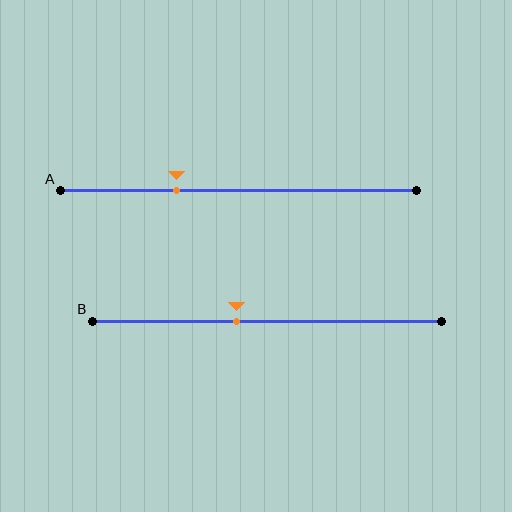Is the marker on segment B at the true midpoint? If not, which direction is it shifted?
No, the marker on segment B is shifted to the left by about 9% of the segment length.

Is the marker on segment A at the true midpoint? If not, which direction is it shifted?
No, the marker on segment A is shifted to the left by about 17% of the segment length.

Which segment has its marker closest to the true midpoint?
Segment B has its marker closest to the true midpoint.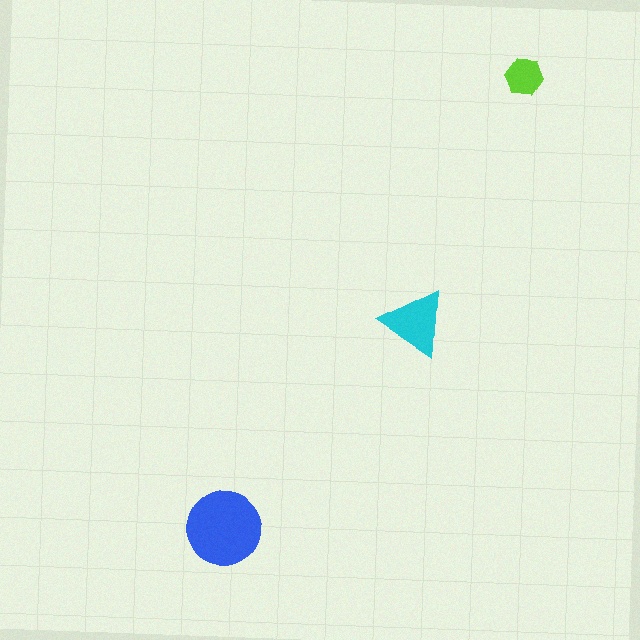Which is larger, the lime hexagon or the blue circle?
The blue circle.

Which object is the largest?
The blue circle.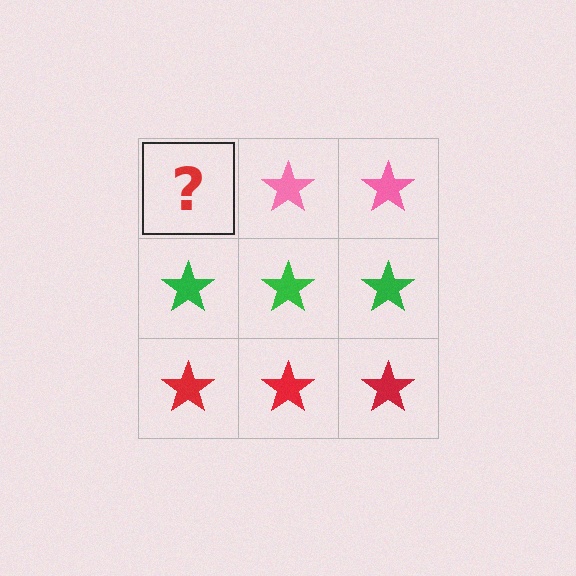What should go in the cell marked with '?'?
The missing cell should contain a pink star.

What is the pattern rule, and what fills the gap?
The rule is that each row has a consistent color. The gap should be filled with a pink star.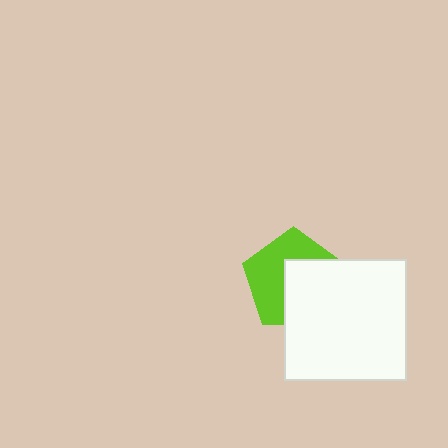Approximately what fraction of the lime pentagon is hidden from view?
Roughly 49% of the lime pentagon is hidden behind the white square.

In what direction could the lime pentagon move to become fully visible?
The lime pentagon could move toward the upper-left. That would shift it out from behind the white square entirely.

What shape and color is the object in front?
The object in front is a white square.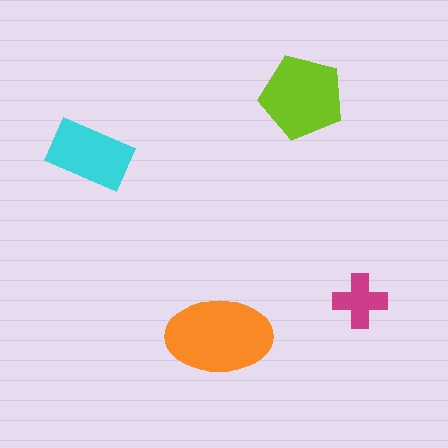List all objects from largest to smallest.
The orange ellipse, the lime pentagon, the cyan rectangle, the magenta cross.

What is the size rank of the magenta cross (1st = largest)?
4th.